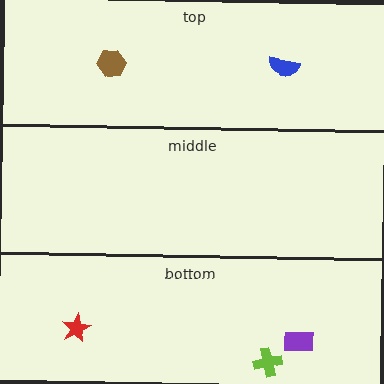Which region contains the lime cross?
The bottom region.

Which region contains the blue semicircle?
The top region.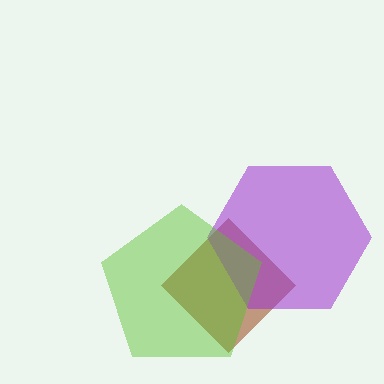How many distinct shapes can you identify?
There are 3 distinct shapes: a brown diamond, a purple hexagon, a lime pentagon.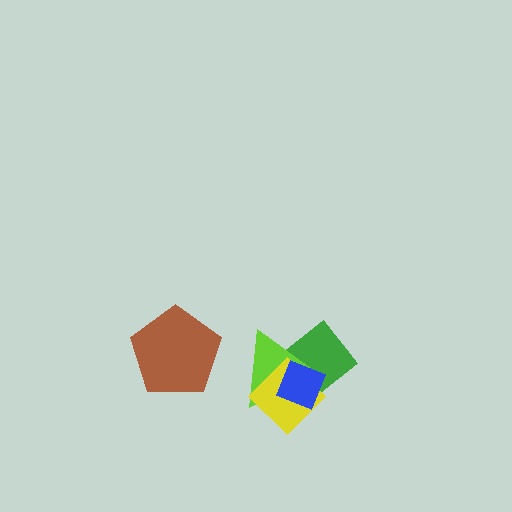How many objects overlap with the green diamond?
3 objects overlap with the green diamond.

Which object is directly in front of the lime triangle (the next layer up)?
The yellow diamond is directly in front of the lime triangle.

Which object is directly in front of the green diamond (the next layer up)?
The lime triangle is directly in front of the green diamond.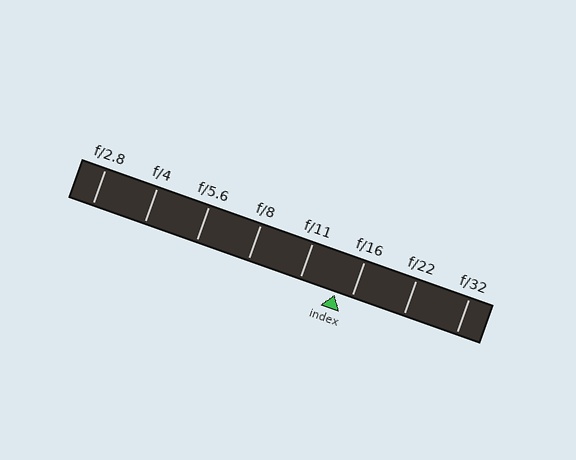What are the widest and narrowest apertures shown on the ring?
The widest aperture shown is f/2.8 and the narrowest is f/32.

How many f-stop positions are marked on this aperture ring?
There are 8 f-stop positions marked.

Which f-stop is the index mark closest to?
The index mark is closest to f/16.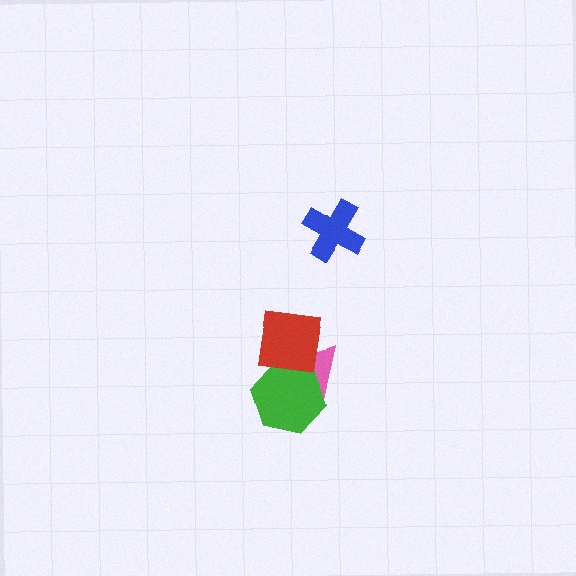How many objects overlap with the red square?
2 objects overlap with the red square.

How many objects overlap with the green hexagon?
2 objects overlap with the green hexagon.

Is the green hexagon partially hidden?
Yes, it is partially covered by another shape.